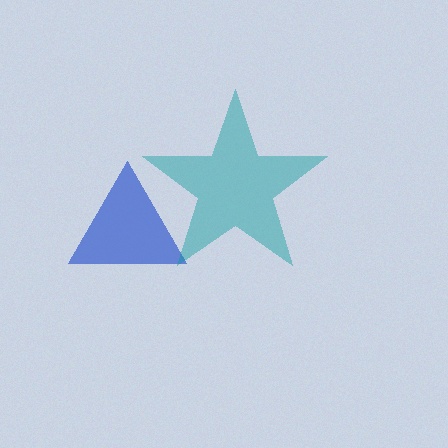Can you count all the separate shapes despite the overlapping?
Yes, there are 2 separate shapes.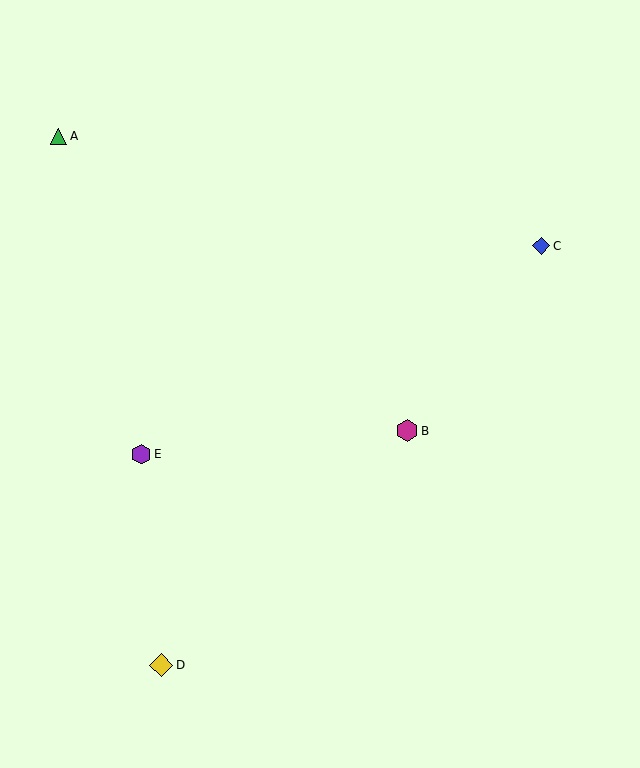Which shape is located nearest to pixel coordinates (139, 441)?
The purple hexagon (labeled E) at (141, 454) is nearest to that location.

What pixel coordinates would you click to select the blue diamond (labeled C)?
Click at (541, 246) to select the blue diamond C.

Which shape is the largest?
The yellow diamond (labeled D) is the largest.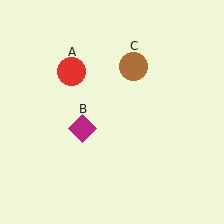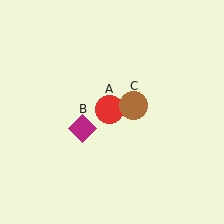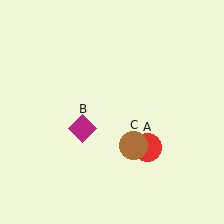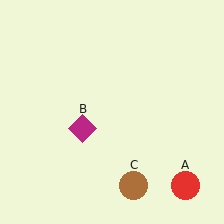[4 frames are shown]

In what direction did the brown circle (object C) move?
The brown circle (object C) moved down.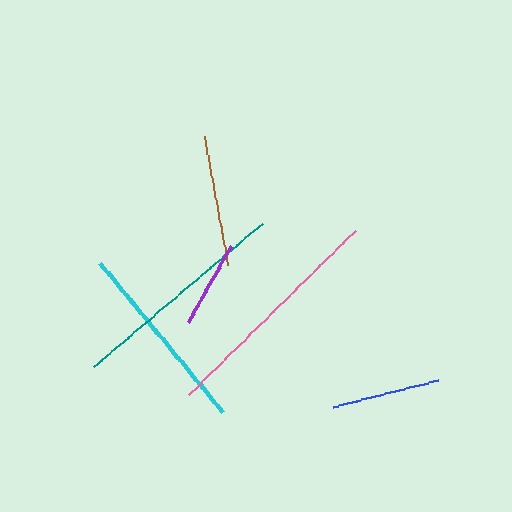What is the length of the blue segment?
The blue segment is approximately 109 pixels long.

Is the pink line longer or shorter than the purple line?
The pink line is longer than the purple line.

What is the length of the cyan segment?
The cyan segment is approximately 193 pixels long.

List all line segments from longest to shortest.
From longest to shortest: pink, teal, cyan, brown, blue, purple.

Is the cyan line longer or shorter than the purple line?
The cyan line is longer than the purple line.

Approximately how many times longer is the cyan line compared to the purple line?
The cyan line is approximately 2.2 times the length of the purple line.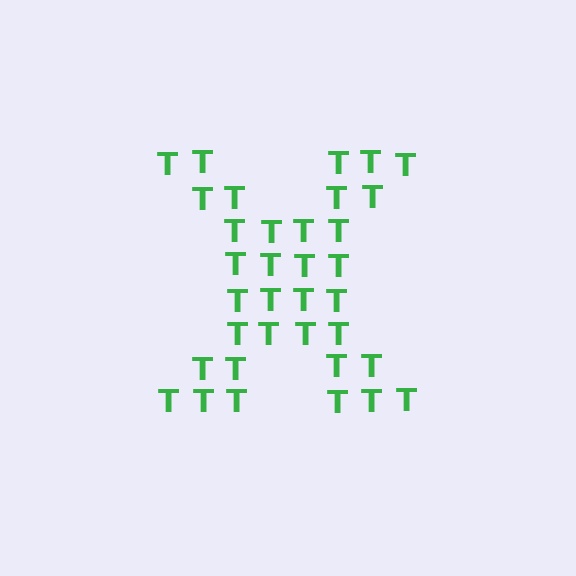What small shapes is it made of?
It is made of small letter T's.